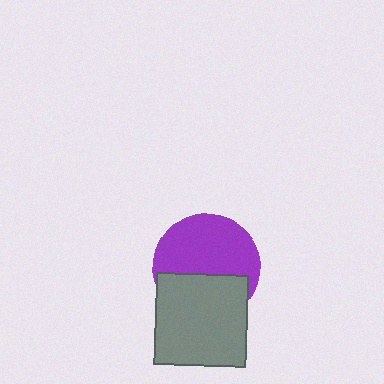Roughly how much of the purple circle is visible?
About half of it is visible (roughly 61%).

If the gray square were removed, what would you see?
You would see the complete purple circle.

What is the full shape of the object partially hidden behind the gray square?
The partially hidden object is a purple circle.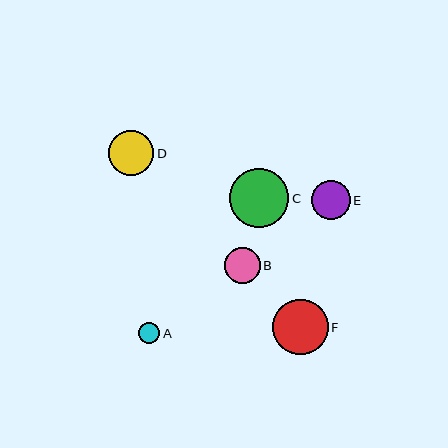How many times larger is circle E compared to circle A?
Circle E is approximately 1.8 times the size of circle A.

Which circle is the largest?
Circle C is the largest with a size of approximately 59 pixels.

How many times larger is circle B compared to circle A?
Circle B is approximately 1.7 times the size of circle A.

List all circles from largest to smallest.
From largest to smallest: C, F, D, E, B, A.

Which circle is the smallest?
Circle A is the smallest with a size of approximately 21 pixels.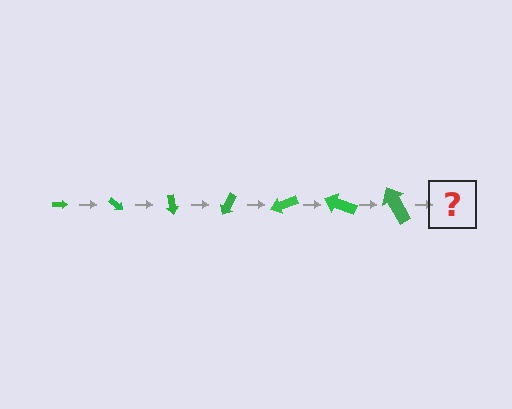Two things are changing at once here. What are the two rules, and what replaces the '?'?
The two rules are that the arrow grows larger each step and it rotates 40 degrees each step. The '?' should be an arrow, larger than the previous one and rotated 280 degrees from the start.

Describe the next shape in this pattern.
It should be an arrow, larger than the previous one and rotated 280 degrees from the start.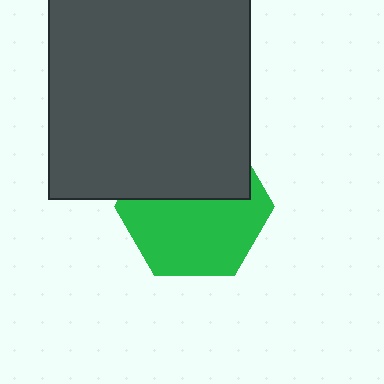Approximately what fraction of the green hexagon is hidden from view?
Roughly 41% of the green hexagon is hidden behind the dark gray square.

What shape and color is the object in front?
The object in front is a dark gray square.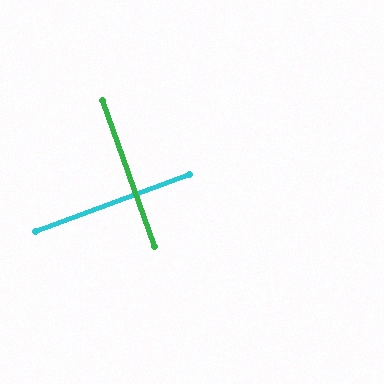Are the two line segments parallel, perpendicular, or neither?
Perpendicular — they meet at approximately 89°.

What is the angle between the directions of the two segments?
Approximately 89 degrees.